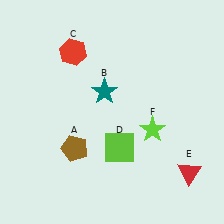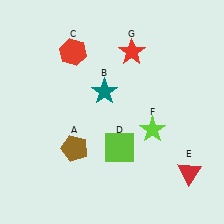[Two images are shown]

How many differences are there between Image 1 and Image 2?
There is 1 difference between the two images.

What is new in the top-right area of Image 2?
A red star (G) was added in the top-right area of Image 2.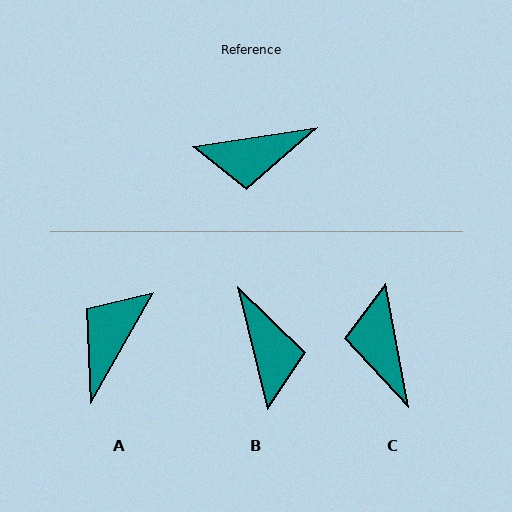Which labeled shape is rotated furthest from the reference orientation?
A, about 128 degrees away.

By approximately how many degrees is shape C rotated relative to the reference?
Approximately 88 degrees clockwise.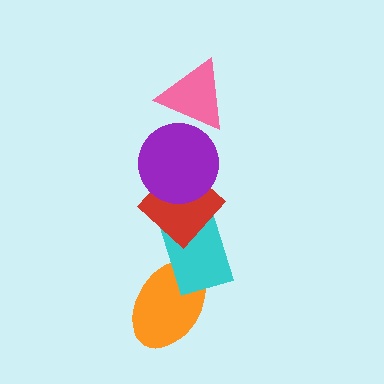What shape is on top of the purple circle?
The pink triangle is on top of the purple circle.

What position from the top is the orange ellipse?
The orange ellipse is 5th from the top.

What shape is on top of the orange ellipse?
The cyan rectangle is on top of the orange ellipse.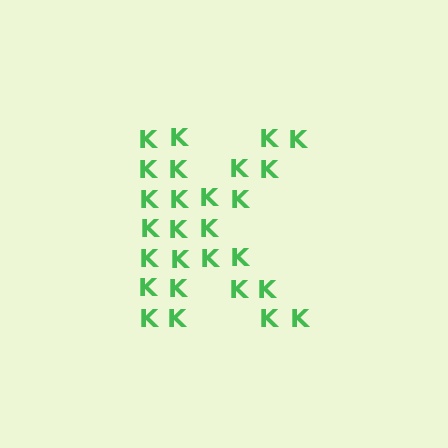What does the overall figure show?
The overall figure shows the letter K.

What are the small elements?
The small elements are letter K's.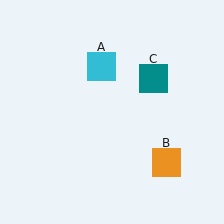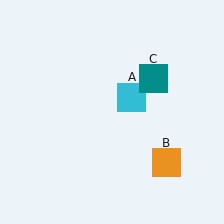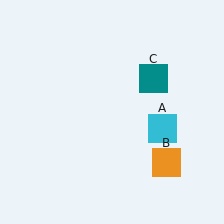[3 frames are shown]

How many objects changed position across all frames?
1 object changed position: cyan square (object A).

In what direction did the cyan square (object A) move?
The cyan square (object A) moved down and to the right.